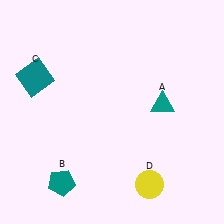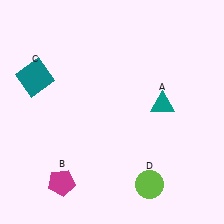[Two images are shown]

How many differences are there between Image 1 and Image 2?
There are 2 differences between the two images.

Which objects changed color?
B changed from teal to magenta. D changed from yellow to lime.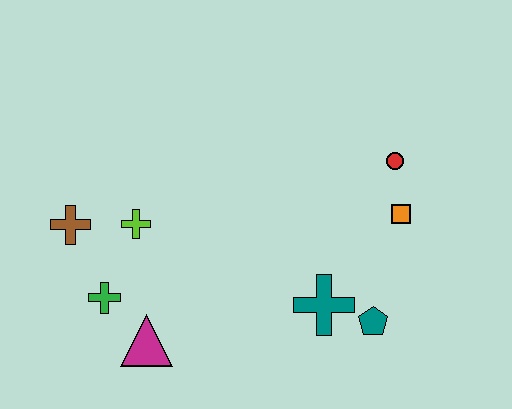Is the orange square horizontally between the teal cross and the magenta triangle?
No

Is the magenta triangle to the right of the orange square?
No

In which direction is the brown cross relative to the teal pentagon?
The brown cross is to the left of the teal pentagon.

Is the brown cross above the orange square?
No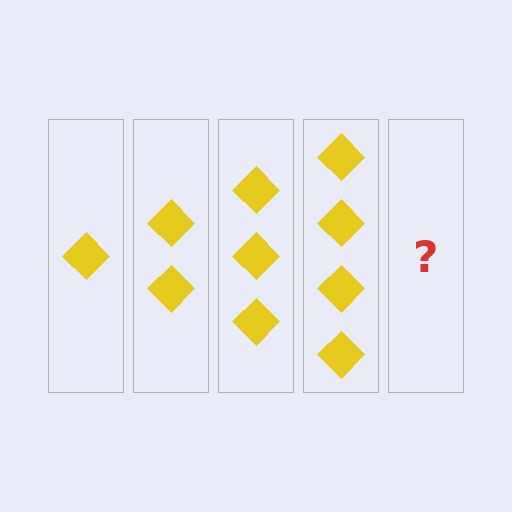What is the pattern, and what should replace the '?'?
The pattern is that each step adds one more diamond. The '?' should be 5 diamonds.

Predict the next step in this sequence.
The next step is 5 diamonds.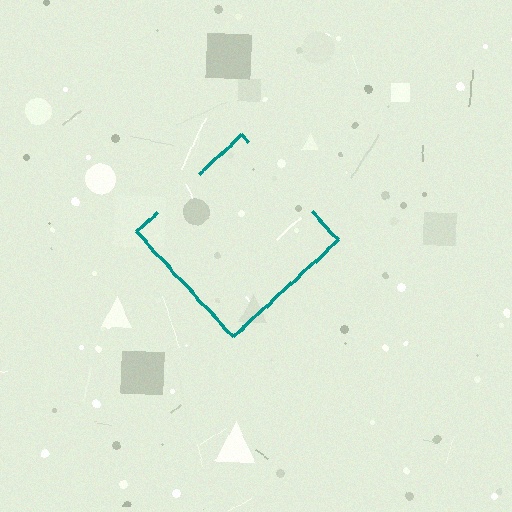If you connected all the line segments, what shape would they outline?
They would outline a diamond.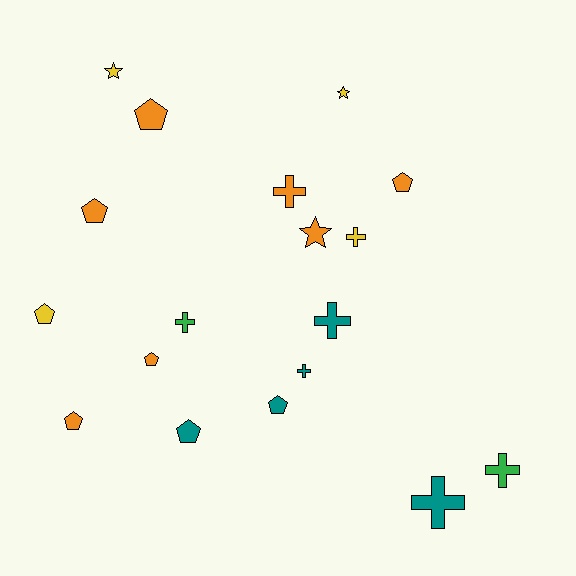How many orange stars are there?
There is 1 orange star.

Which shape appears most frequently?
Pentagon, with 8 objects.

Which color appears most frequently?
Orange, with 7 objects.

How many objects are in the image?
There are 18 objects.